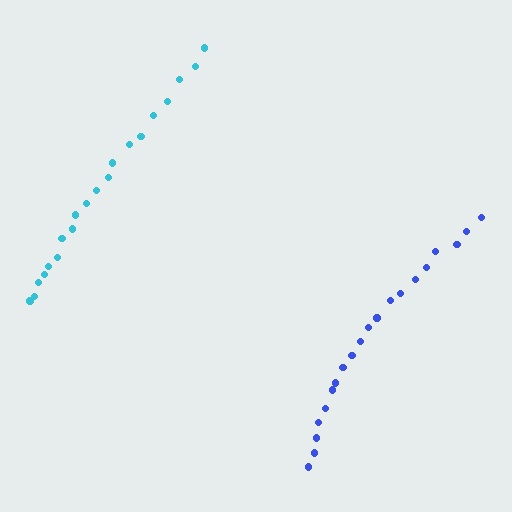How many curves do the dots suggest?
There are 2 distinct paths.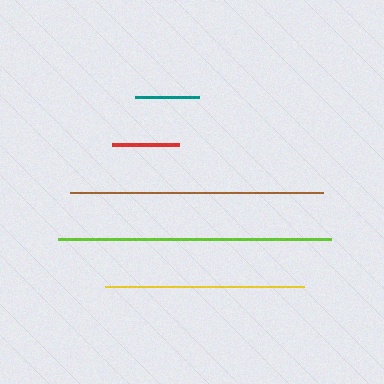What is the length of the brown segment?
The brown segment is approximately 253 pixels long.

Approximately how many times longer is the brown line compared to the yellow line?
The brown line is approximately 1.3 times the length of the yellow line.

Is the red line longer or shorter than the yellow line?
The yellow line is longer than the red line.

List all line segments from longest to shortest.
From longest to shortest: lime, brown, yellow, red, teal.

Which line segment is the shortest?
The teal line is the shortest at approximately 64 pixels.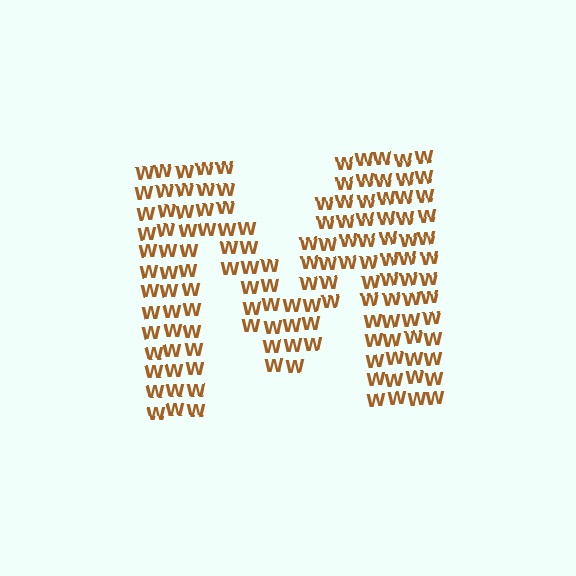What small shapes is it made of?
It is made of small letter W's.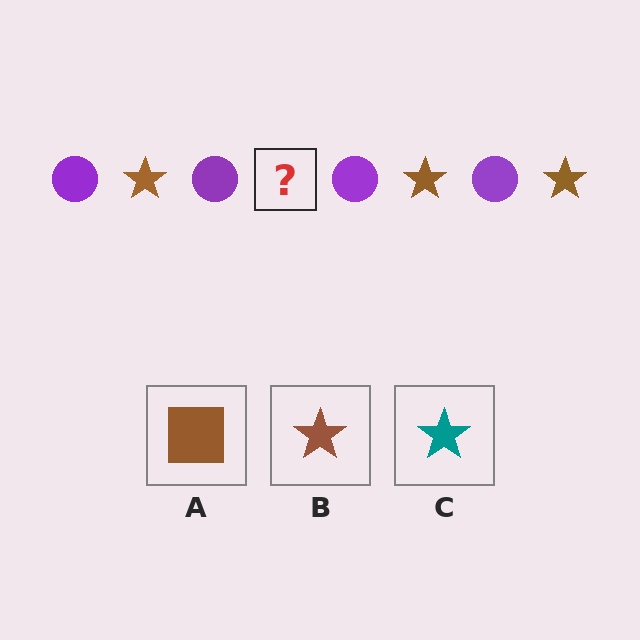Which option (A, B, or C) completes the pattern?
B.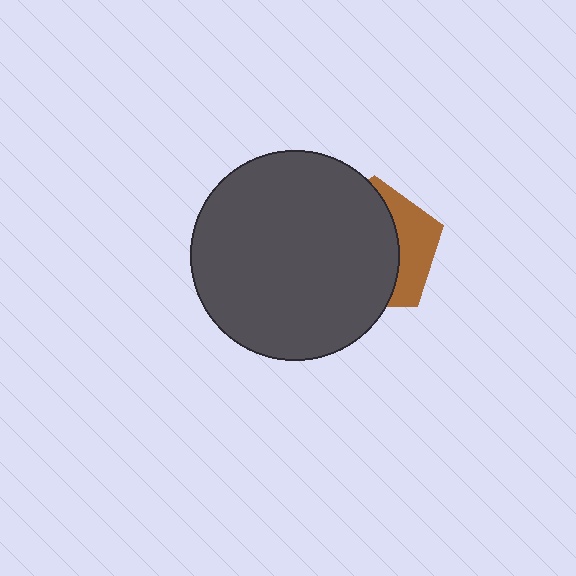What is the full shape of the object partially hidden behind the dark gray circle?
The partially hidden object is a brown pentagon.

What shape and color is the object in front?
The object in front is a dark gray circle.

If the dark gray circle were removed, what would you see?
You would see the complete brown pentagon.